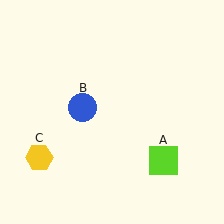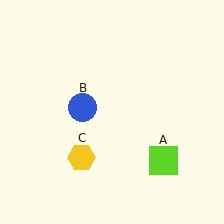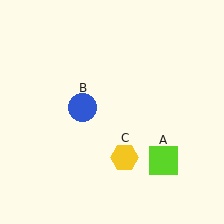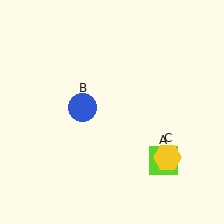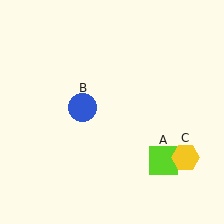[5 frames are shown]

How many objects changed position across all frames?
1 object changed position: yellow hexagon (object C).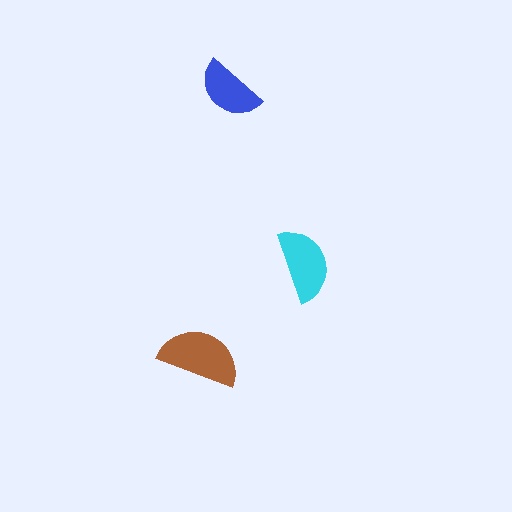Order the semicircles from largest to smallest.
the brown one, the cyan one, the blue one.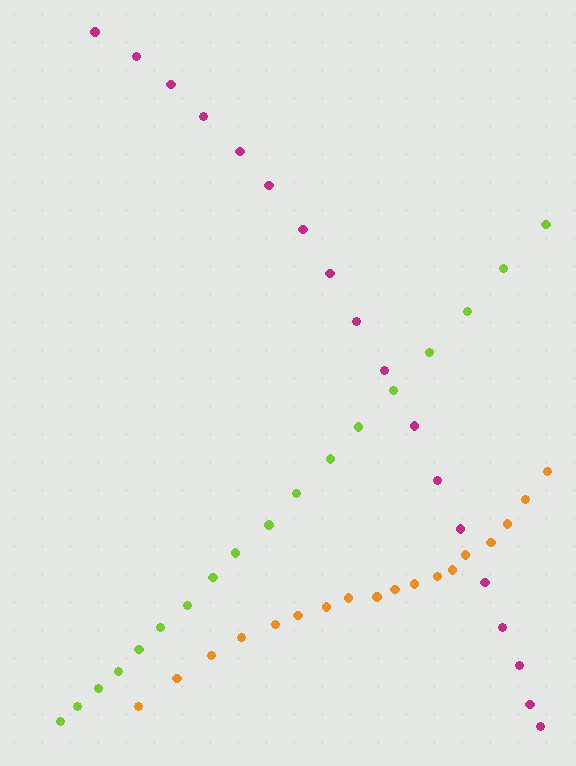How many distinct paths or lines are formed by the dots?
There are 3 distinct paths.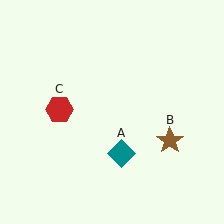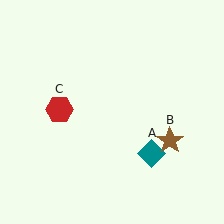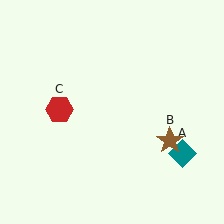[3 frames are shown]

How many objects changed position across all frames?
1 object changed position: teal diamond (object A).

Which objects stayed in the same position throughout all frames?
Brown star (object B) and red hexagon (object C) remained stationary.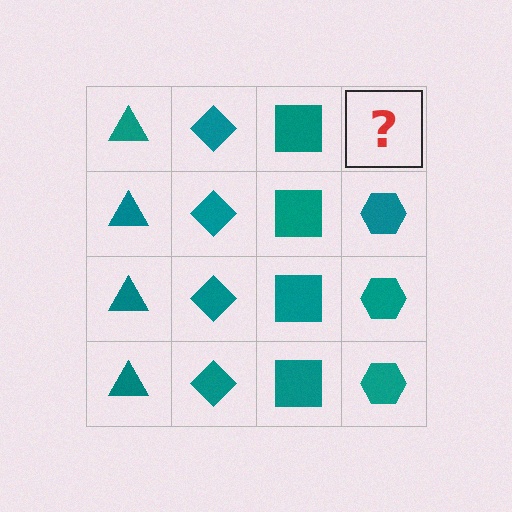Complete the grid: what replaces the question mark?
The question mark should be replaced with a teal hexagon.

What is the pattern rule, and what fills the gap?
The rule is that each column has a consistent shape. The gap should be filled with a teal hexagon.